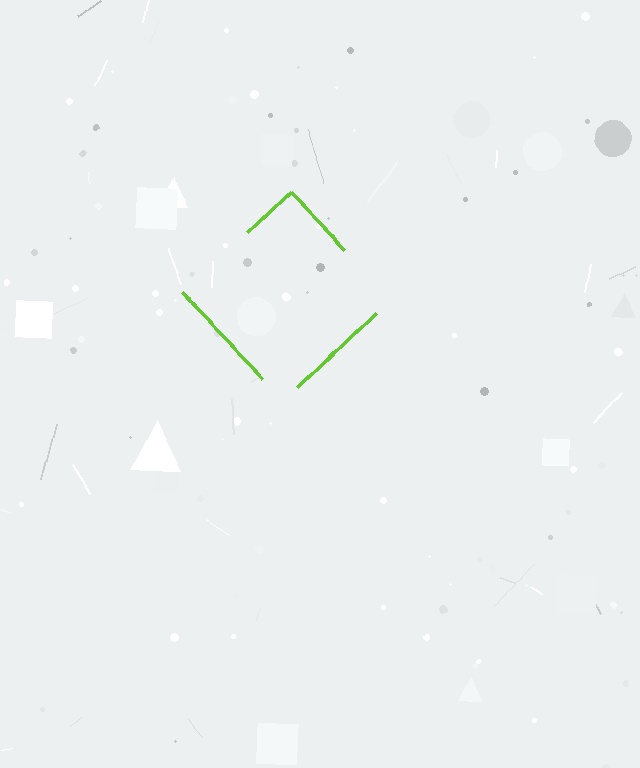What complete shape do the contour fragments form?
The contour fragments form a diamond.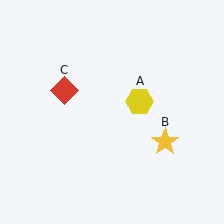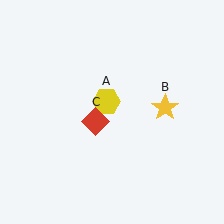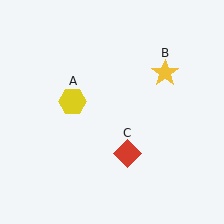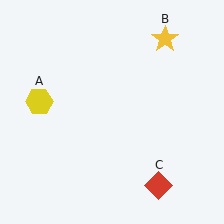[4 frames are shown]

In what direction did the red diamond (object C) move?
The red diamond (object C) moved down and to the right.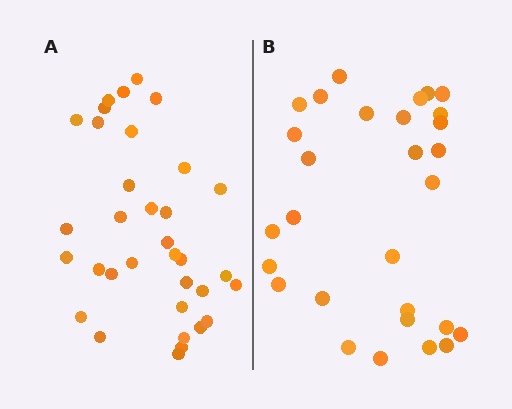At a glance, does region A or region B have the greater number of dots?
Region A (the left region) has more dots.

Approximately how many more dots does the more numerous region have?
Region A has about 5 more dots than region B.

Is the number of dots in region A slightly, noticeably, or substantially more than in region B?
Region A has only slightly more — the two regions are fairly close. The ratio is roughly 1.2 to 1.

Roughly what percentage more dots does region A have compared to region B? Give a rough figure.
About 15% more.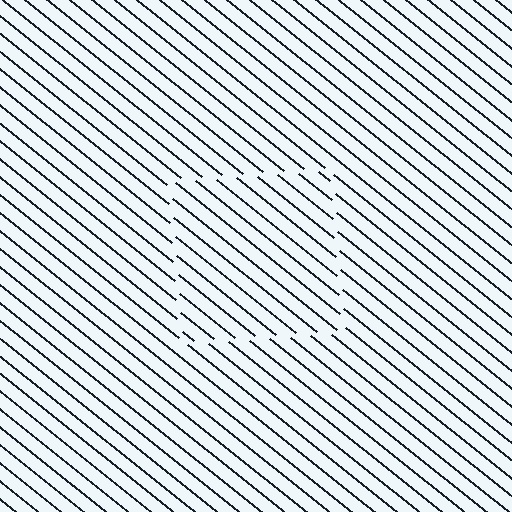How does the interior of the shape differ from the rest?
The interior of the shape contains the same grating, shifted by half a period — the contour is defined by the phase discontinuity where line-ends from the inner and outer gratings abut.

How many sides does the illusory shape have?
4 sides — the line-ends trace a square.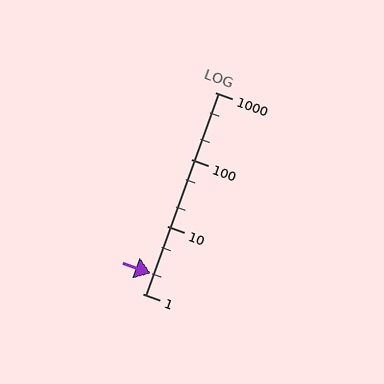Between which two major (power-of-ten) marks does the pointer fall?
The pointer is between 1 and 10.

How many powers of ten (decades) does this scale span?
The scale spans 3 decades, from 1 to 1000.